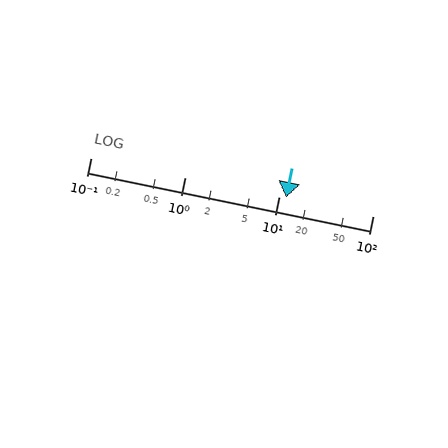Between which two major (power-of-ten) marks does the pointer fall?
The pointer is between 10 and 100.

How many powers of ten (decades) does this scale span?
The scale spans 3 decades, from 0.1 to 100.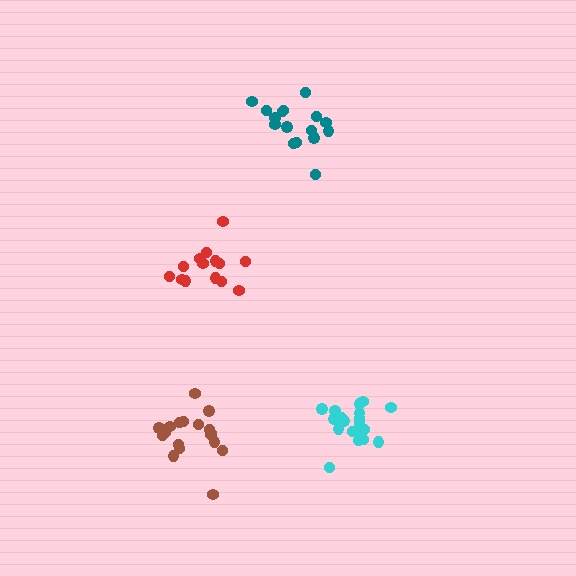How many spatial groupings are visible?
There are 4 spatial groupings.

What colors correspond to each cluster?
The clusters are colored: brown, cyan, teal, red.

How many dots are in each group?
Group 1: 18 dots, Group 2: 19 dots, Group 3: 16 dots, Group 4: 14 dots (67 total).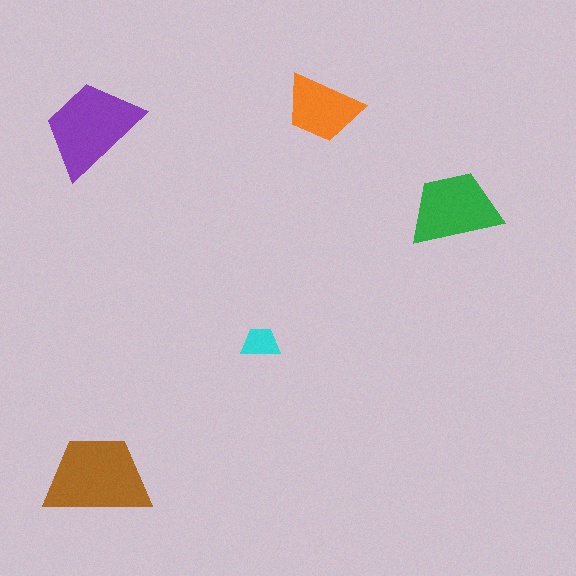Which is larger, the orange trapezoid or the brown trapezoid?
The brown one.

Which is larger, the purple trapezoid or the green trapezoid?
The purple one.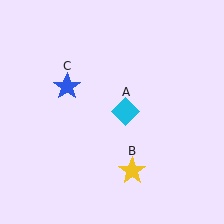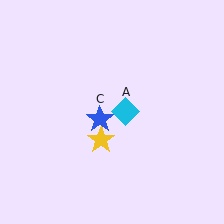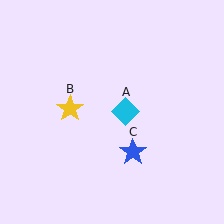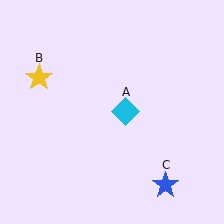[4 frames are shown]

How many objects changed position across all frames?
2 objects changed position: yellow star (object B), blue star (object C).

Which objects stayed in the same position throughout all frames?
Cyan diamond (object A) remained stationary.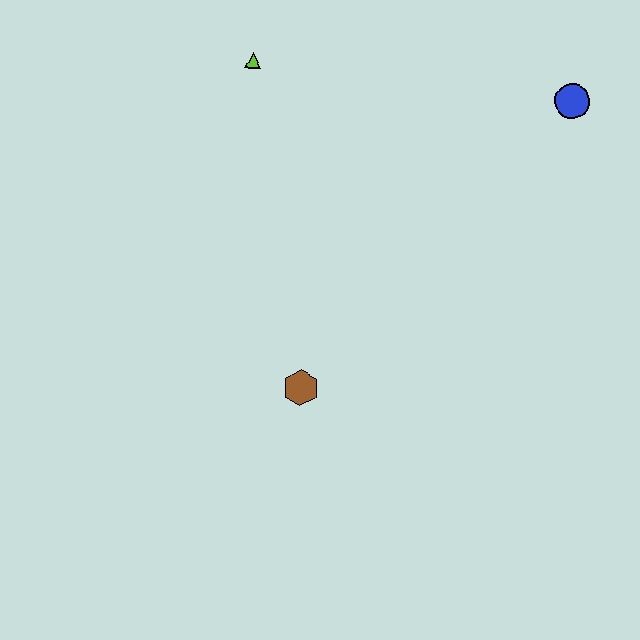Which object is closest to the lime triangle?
The blue circle is closest to the lime triangle.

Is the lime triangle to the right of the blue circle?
No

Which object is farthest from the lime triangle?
The brown hexagon is farthest from the lime triangle.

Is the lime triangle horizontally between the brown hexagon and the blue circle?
No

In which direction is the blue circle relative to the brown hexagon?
The blue circle is above the brown hexagon.